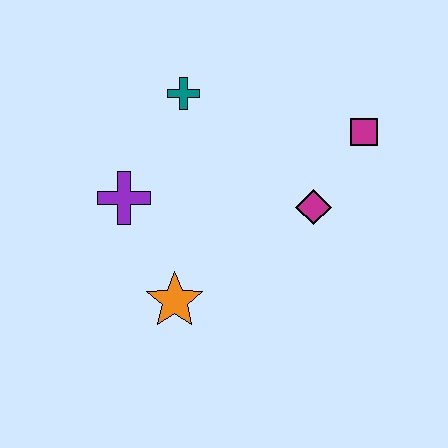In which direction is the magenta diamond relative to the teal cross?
The magenta diamond is to the right of the teal cross.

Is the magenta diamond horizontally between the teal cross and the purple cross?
No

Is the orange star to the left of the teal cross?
Yes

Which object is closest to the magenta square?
The magenta diamond is closest to the magenta square.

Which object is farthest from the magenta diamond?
The purple cross is farthest from the magenta diamond.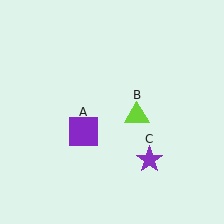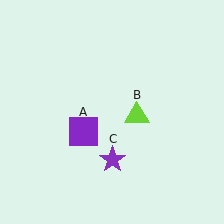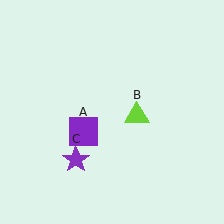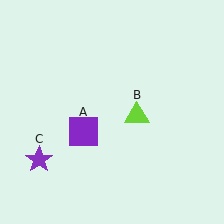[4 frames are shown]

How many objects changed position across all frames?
1 object changed position: purple star (object C).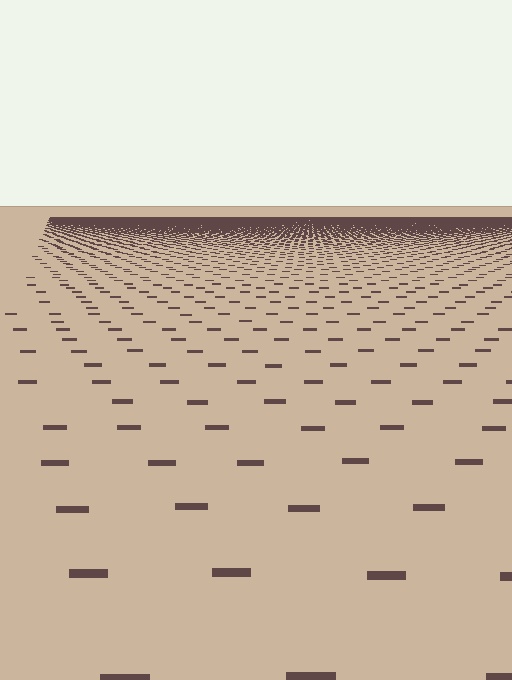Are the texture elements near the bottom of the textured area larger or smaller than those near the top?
Larger. Near the bottom, elements are closer to the viewer and appear at a bigger on-screen size.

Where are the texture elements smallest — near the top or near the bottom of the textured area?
Near the top.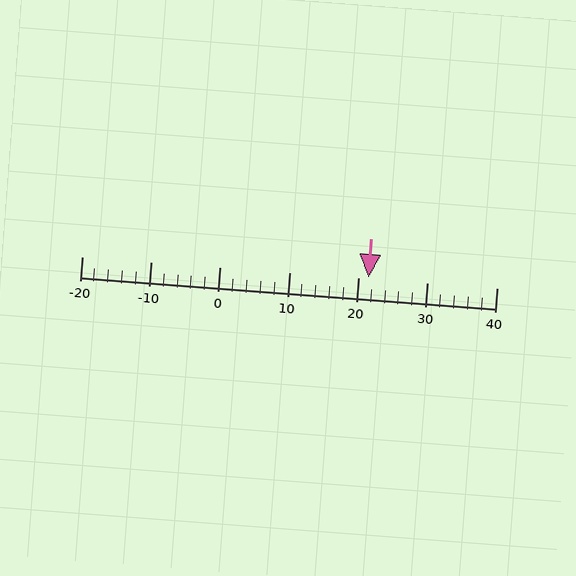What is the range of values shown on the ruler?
The ruler shows values from -20 to 40.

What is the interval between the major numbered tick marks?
The major tick marks are spaced 10 units apart.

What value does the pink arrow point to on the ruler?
The pink arrow points to approximately 22.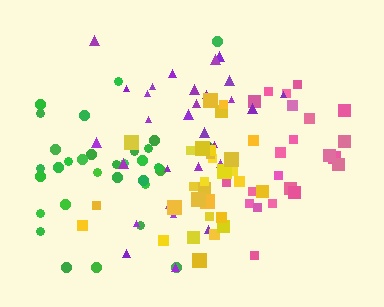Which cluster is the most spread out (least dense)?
Purple.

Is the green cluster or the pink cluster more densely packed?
Pink.